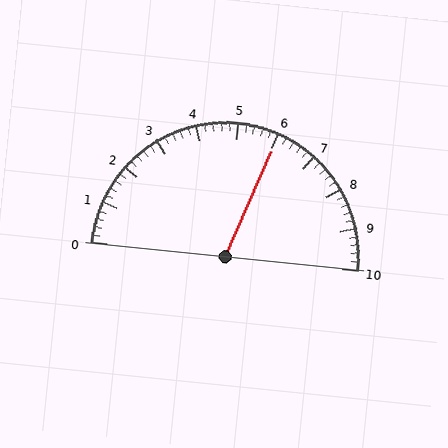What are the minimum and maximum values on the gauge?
The gauge ranges from 0 to 10.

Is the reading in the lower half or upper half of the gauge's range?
The reading is in the upper half of the range (0 to 10).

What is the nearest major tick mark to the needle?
The nearest major tick mark is 6.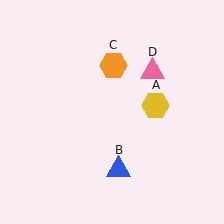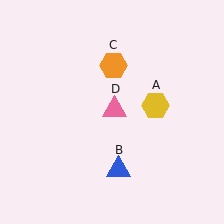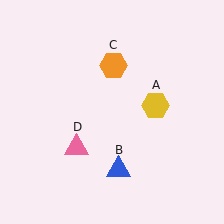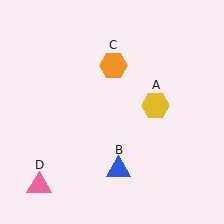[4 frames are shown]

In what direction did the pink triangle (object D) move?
The pink triangle (object D) moved down and to the left.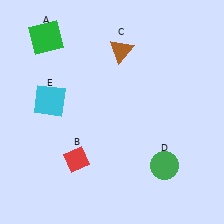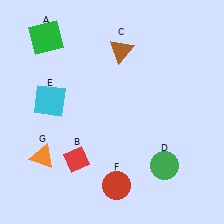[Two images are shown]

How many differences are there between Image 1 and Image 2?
There are 2 differences between the two images.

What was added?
A red circle (F), an orange triangle (G) were added in Image 2.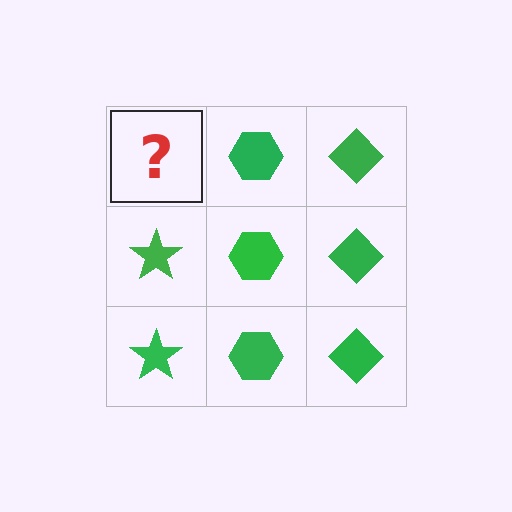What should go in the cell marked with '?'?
The missing cell should contain a green star.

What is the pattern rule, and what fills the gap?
The rule is that each column has a consistent shape. The gap should be filled with a green star.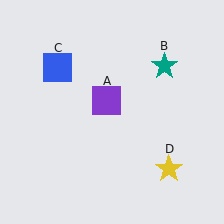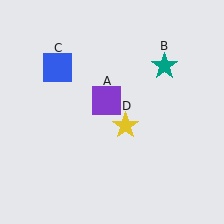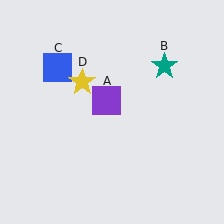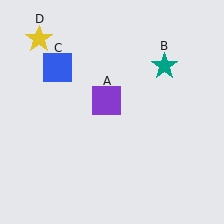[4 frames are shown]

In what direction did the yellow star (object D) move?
The yellow star (object D) moved up and to the left.